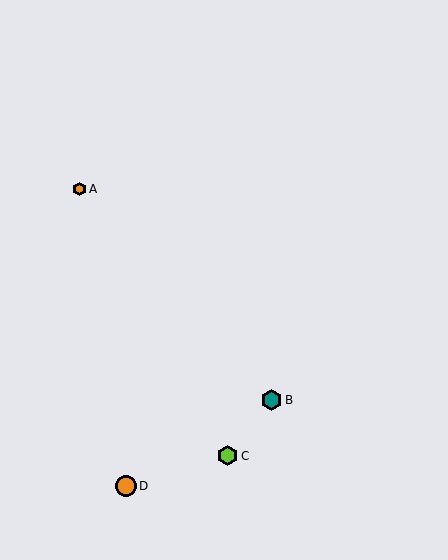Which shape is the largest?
The teal hexagon (labeled B) is the largest.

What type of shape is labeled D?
Shape D is an orange circle.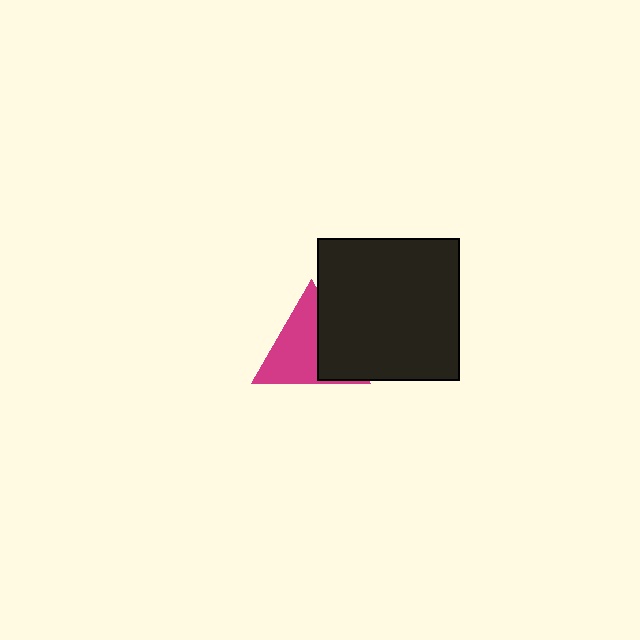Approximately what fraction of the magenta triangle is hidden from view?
Roughly 38% of the magenta triangle is hidden behind the black square.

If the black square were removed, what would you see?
You would see the complete magenta triangle.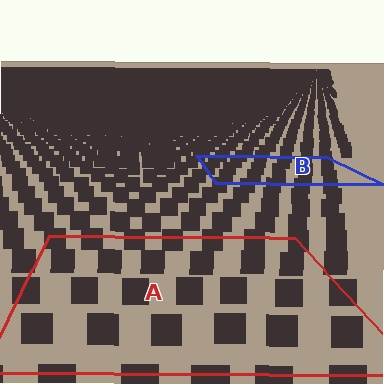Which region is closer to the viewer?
Region A is closer. The texture elements there are larger and more spread out.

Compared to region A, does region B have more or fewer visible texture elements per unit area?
Region B has more texture elements per unit area — they are packed more densely because it is farther away.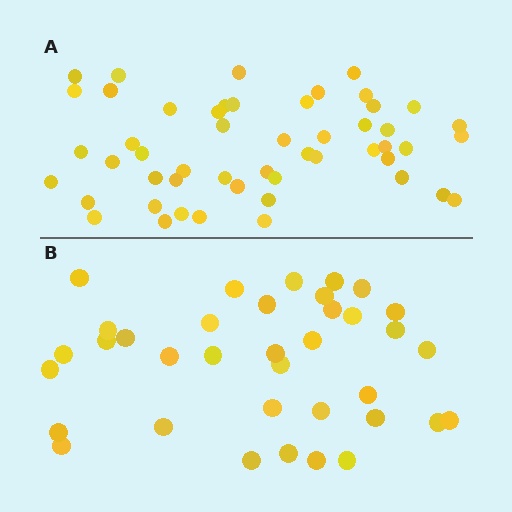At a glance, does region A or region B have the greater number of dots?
Region A (the top region) has more dots.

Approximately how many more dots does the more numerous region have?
Region A has approximately 15 more dots than region B.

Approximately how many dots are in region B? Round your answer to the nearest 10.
About 40 dots. (The exact count is 36, which rounds to 40.)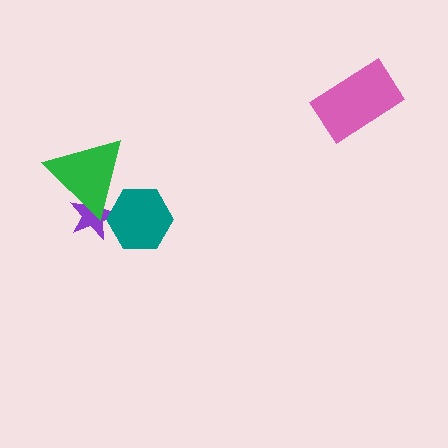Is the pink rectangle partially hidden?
No, no other shape covers it.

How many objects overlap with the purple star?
2 objects overlap with the purple star.